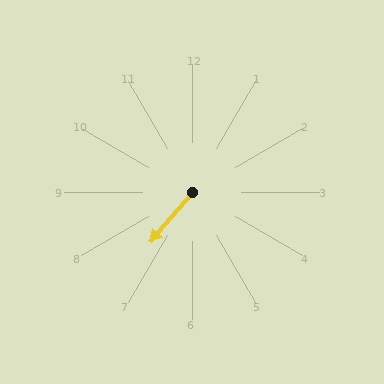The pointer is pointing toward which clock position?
Roughly 7 o'clock.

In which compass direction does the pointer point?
Southwest.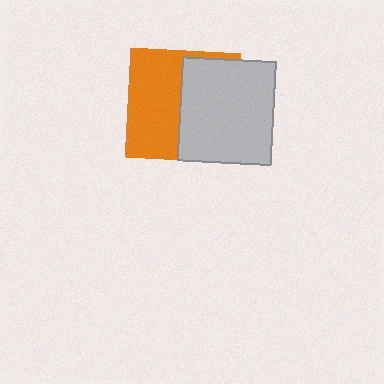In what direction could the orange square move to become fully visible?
The orange square could move left. That would shift it out from behind the light gray rectangle entirely.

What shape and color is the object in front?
The object in front is a light gray rectangle.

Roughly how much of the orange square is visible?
About half of it is visible (roughly 50%).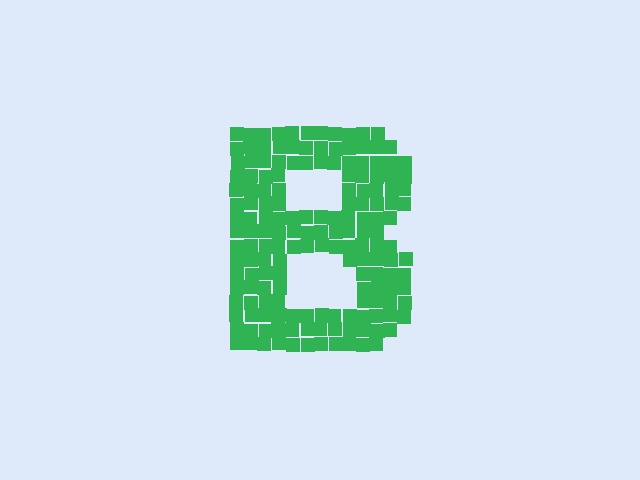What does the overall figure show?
The overall figure shows the letter B.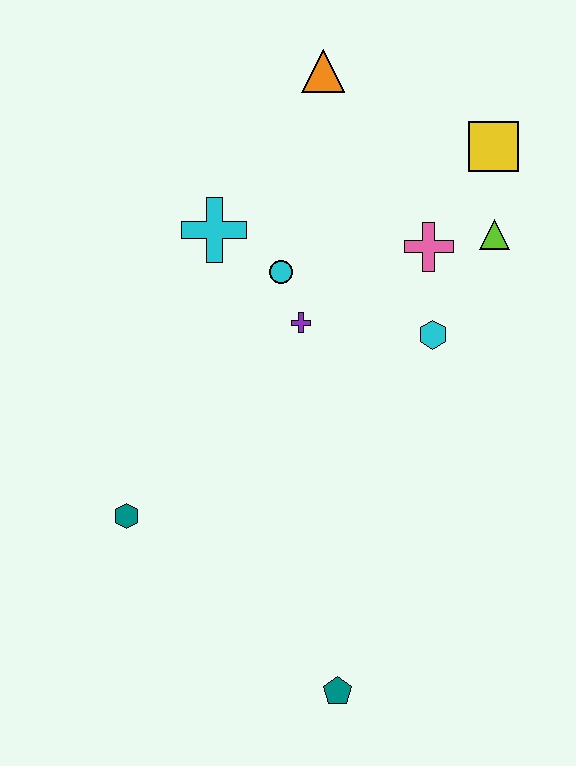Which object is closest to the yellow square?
The lime triangle is closest to the yellow square.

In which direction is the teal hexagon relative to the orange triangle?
The teal hexagon is below the orange triangle.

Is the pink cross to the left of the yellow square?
Yes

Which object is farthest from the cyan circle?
The teal pentagon is farthest from the cyan circle.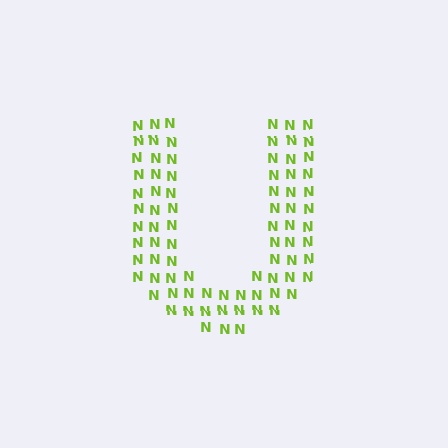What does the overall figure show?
The overall figure shows the letter U.